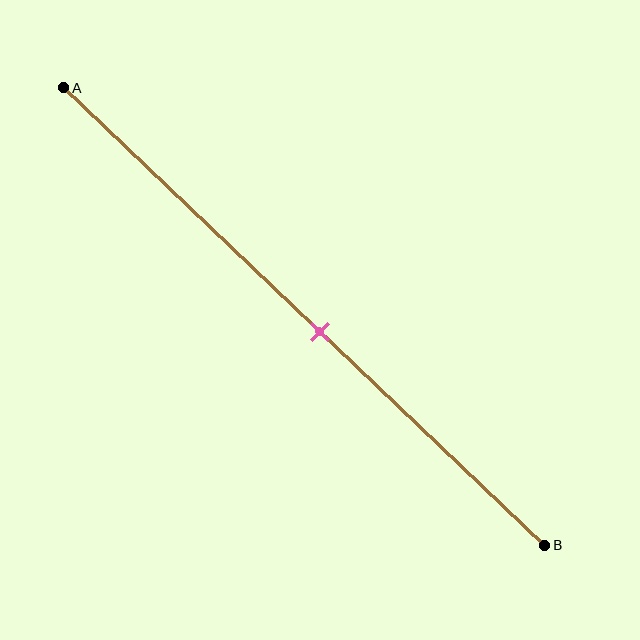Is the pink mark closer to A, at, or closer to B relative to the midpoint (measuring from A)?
The pink mark is closer to point B than the midpoint of segment AB.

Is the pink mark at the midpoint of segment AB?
No, the mark is at about 55% from A, not at the 50% midpoint.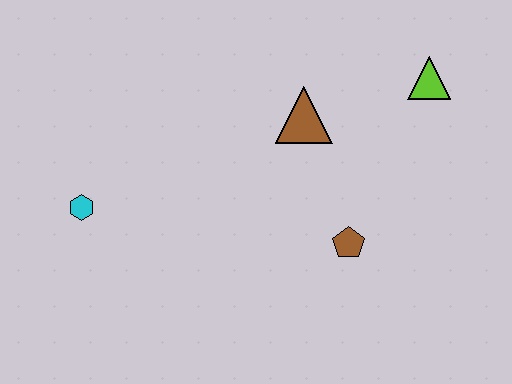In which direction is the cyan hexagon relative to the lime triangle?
The cyan hexagon is to the left of the lime triangle.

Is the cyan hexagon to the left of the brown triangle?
Yes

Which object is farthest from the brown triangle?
The cyan hexagon is farthest from the brown triangle.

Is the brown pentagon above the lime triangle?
No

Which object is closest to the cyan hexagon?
The brown triangle is closest to the cyan hexagon.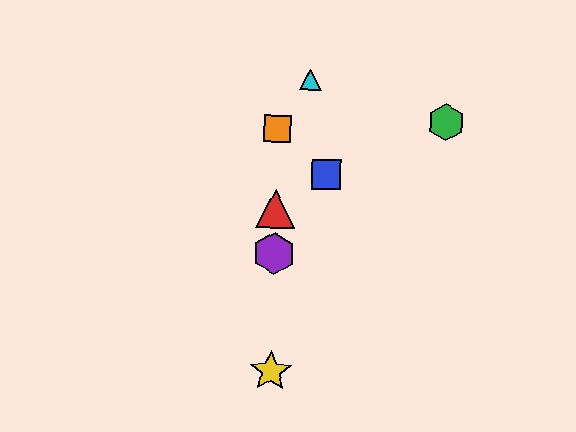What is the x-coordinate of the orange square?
The orange square is at x≈277.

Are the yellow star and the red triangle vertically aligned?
Yes, both are at x≈271.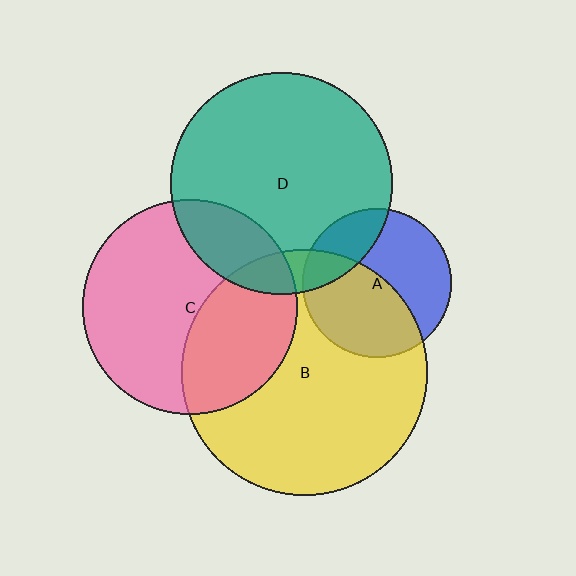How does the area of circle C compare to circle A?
Approximately 2.1 times.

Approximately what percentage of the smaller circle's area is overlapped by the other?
Approximately 10%.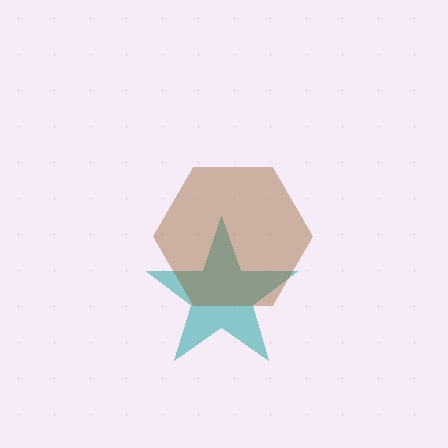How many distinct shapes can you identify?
There are 2 distinct shapes: a teal star, a brown hexagon.